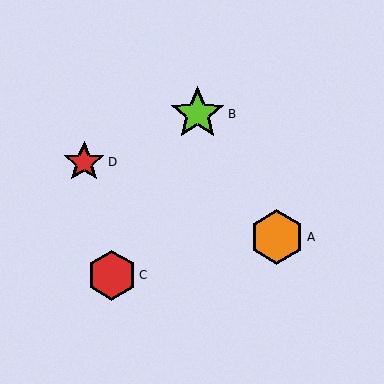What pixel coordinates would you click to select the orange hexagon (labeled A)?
Click at (277, 237) to select the orange hexagon A.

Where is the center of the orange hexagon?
The center of the orange hexagon is at (277, 237).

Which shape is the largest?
The lime star (labeled B) is the largest.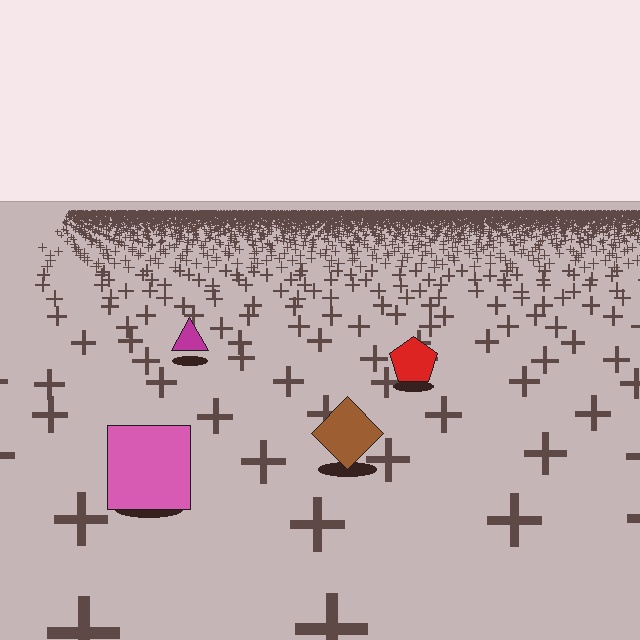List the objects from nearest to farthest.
From nearest to farthest: the pink square, the brown diamond, the red pentagon, the magenta triangle.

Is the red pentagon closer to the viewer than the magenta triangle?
Yes. The red pentagon is closer — you can tell from the texture gradient: the ground texture is coarser near it.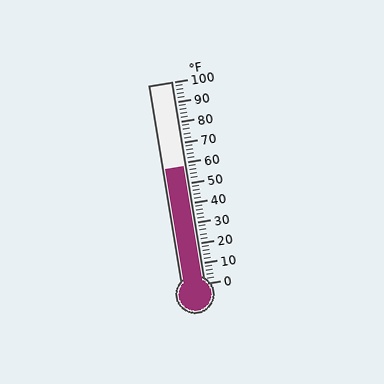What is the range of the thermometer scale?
The thermometer scale ranges from 0°F to 100°F.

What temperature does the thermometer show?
The thermometer shows approximately 58°F.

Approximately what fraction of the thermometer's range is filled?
The thermometer is filled to approximately 60% of its range.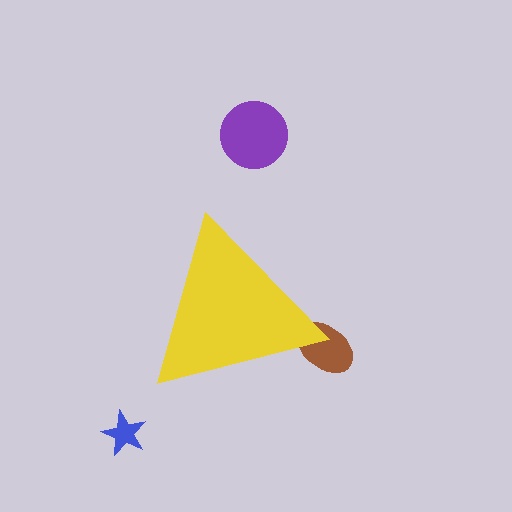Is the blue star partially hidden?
No, the blue star is fully visible.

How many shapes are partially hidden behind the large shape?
1 shape is partially hidden.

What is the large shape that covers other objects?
A yellow triangle.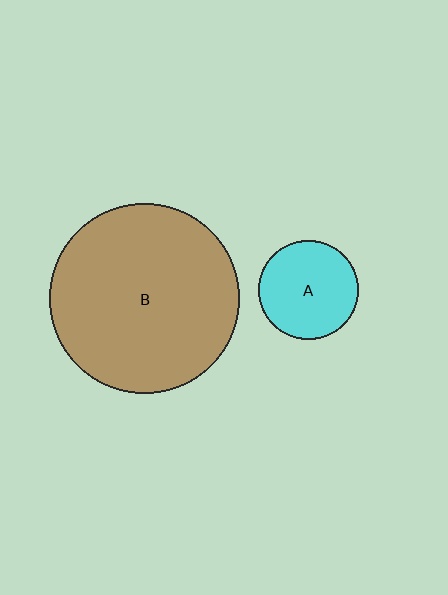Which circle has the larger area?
Circle B (brown).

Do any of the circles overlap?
No, none of the circles overlap.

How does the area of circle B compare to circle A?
Approximately 3.6 times.